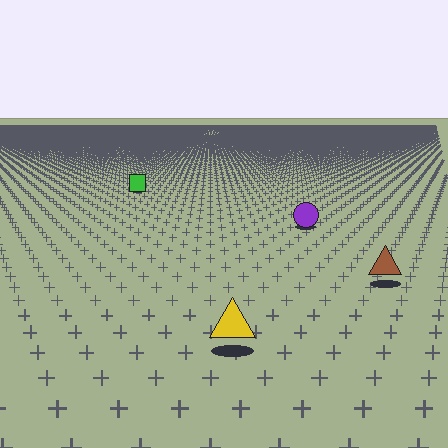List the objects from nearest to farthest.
From nearest to farthest: the yellow triangle, the brown triangle, the purple circle, the green square.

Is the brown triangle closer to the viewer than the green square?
Yes. The brown triangle is closer — you can tell from the texture gradient: the ground texture is coarser near it.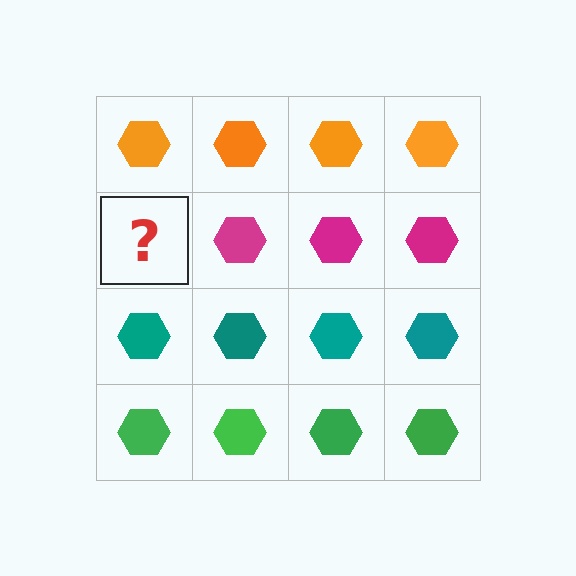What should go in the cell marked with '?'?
The missing cell should contain a magenta hexagon.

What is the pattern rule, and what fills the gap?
The rule is that each row has a consistent color. The gap should be filled with a magenta hexagon.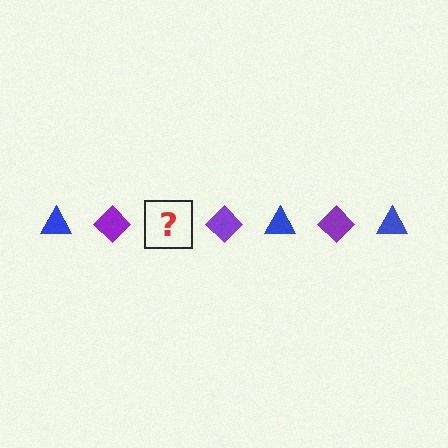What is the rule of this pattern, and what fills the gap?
The rule is that the pattern alternates between blue triangle and purple diamond. The gap should be filled with a blue triangle.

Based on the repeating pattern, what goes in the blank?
The blank should be a blue triangle.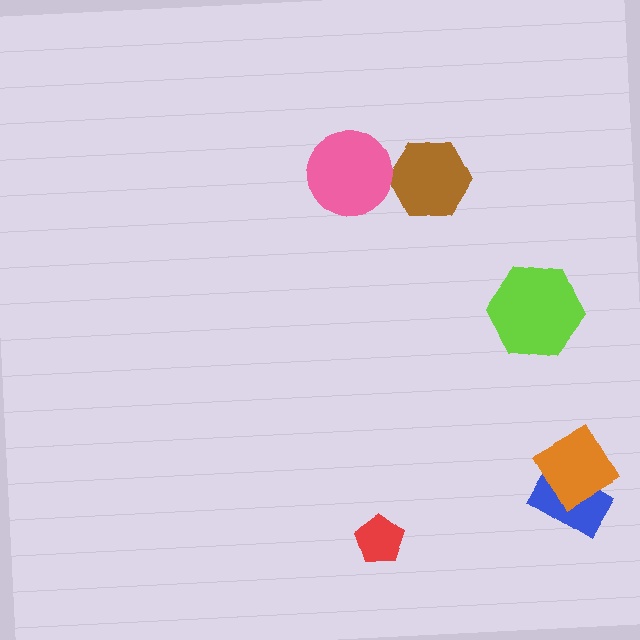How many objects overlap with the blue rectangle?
1 object overlaps with the blue rectangle.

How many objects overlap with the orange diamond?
1 object overlaps with the orange diamond.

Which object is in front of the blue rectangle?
The orange diamond is in front of the blue rectangle.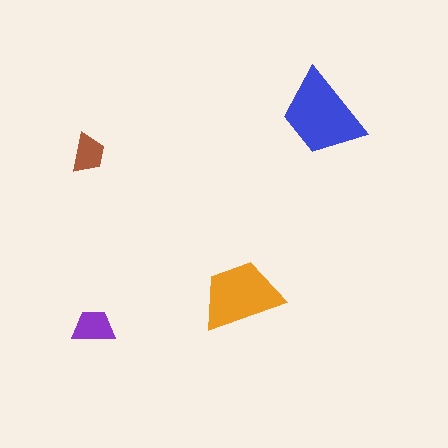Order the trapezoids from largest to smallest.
the blue one, the orange one, the purple one, the brown one.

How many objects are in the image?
There are 4 objects in the image.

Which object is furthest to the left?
The brown trapezoid is leftmost.